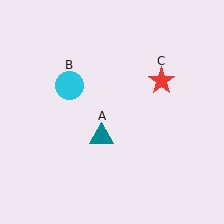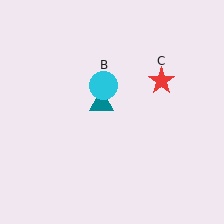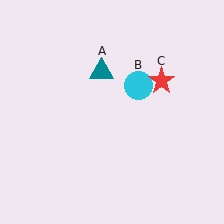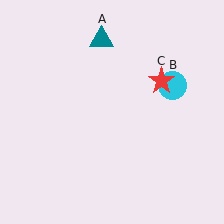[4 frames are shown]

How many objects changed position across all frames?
2 objects changed position: teal triangle (object A), cyan circle (object B).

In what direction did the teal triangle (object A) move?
The teal triangle (object A) moved up.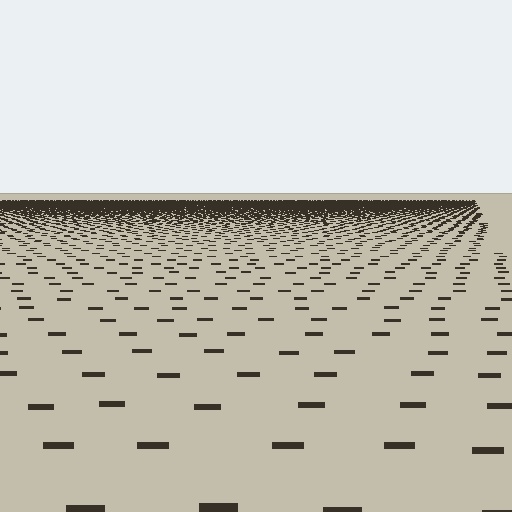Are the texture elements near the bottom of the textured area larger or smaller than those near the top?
Larger. Near the bottom, elements are closer to the viewer and appear at a bigger on-screen size.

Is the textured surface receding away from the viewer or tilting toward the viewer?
The surface is receding away from the viewer. Texture elements get smaller and denser toward the top.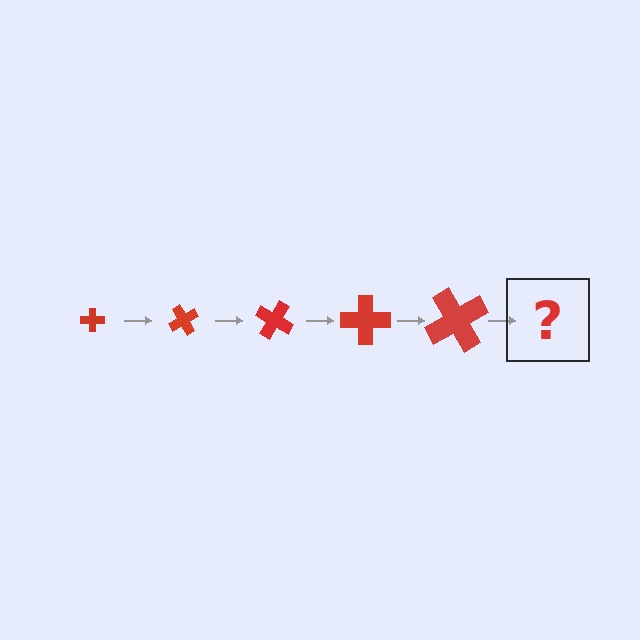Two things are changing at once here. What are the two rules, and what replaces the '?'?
The two rules are that the cross grows larger each step and it rotates 60 degrees each step. The '?' should be a cross, larger than the previous one and rotated 300 degrees from the start.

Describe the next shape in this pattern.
It should be a cross, larger than the previous one and rotated 300 degrees from the start.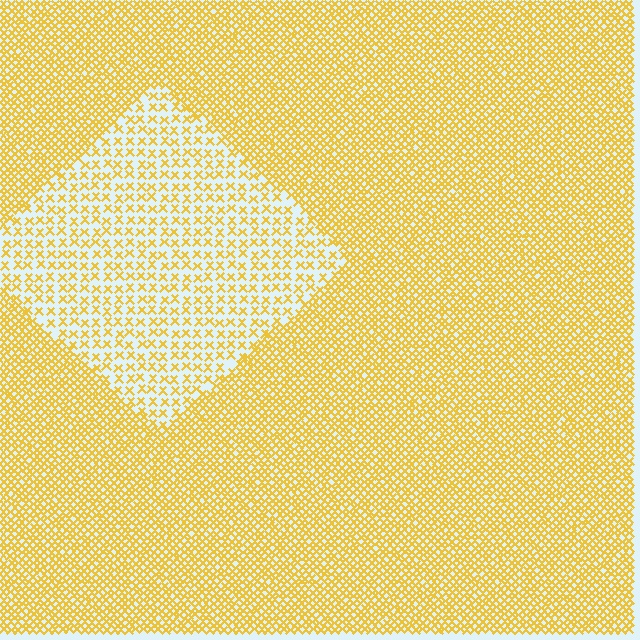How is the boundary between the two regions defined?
The boundary is defined by a change in element density (approximately 2.4x ratio). All elements are the same color, size, and shape.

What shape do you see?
I see a diamond.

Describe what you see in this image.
The image contains small yellow elements arranged at two different densities. A diamond-shaped region is visible where the elements are less densely packed than the surrounding area.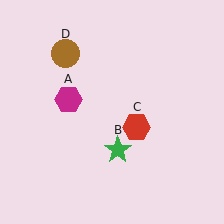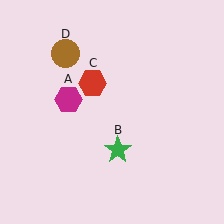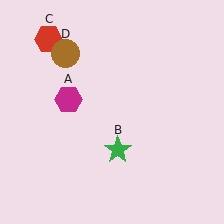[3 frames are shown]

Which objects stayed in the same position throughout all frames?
Magenta hexagon (object A) and green star (object B) and brown circle (object D) remained stationary.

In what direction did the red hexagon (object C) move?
The red hexagon (object C) moved up and to the left.